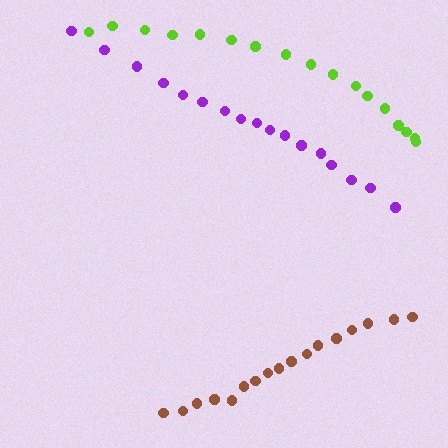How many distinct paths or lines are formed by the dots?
There are 3 distinct paths.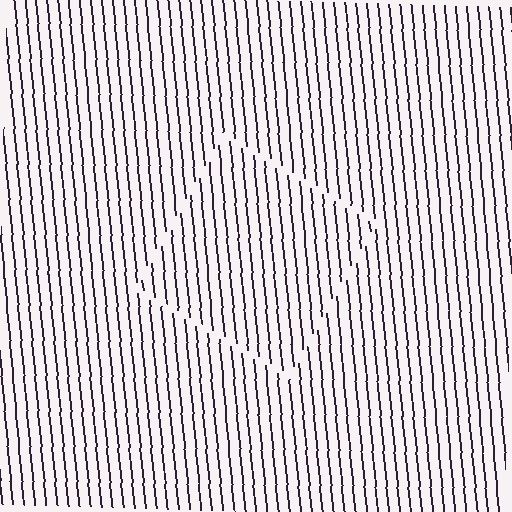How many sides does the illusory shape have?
4 sides — the line-ends trace a square.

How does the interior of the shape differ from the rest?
The interior of the shape contains the same grating, shifted by half a period — the contour is defined by the phase discontinuity where line-ends from the inner and outer gratings abut.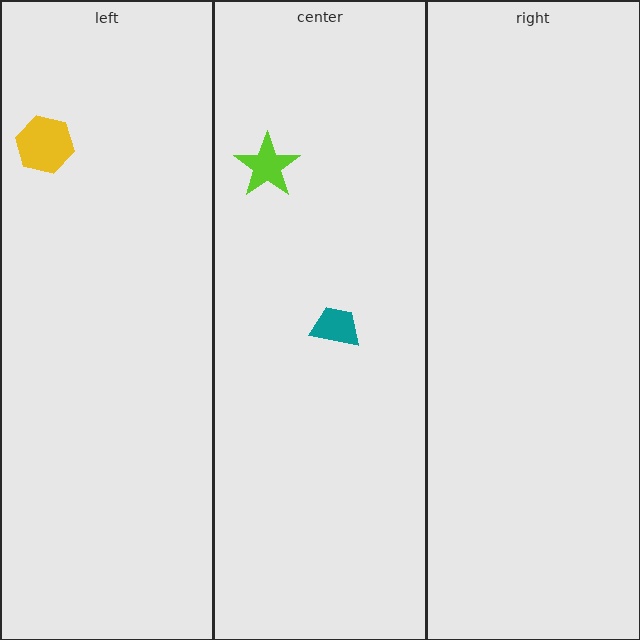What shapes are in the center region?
The lime star, the teal trapezoid.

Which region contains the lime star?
The center region.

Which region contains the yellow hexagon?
The left region.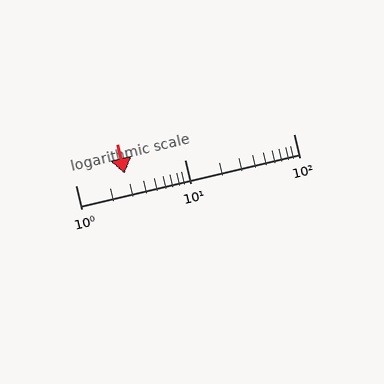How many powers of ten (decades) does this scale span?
The scale spans 2 decades, from 1 to 100.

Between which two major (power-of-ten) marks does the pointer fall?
The pointer is between 1 and 10.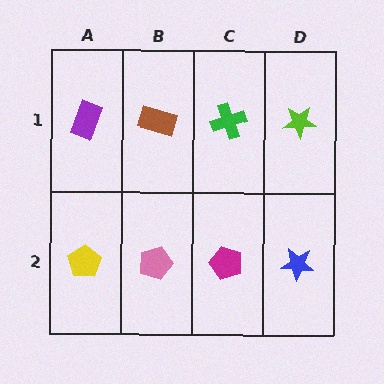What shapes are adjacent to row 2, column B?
A brown rectangle (row 1, column B), a yellow pentagon (row 2, column A), a magenta pentagon (row 2, column C).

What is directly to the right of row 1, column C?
A lime star.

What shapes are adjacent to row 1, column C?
A magenta pentagon (row 2, column C), a brown rectangle (row 1, column B), a lime star (row 1, column D).